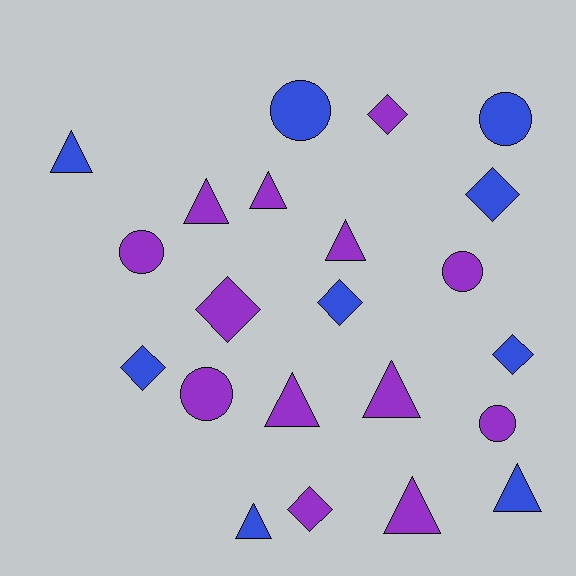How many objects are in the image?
There are 22 objects.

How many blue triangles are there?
There are 3 blue triangles.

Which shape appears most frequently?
Triangle, with 9 objects.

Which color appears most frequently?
Purple, with 13 objects.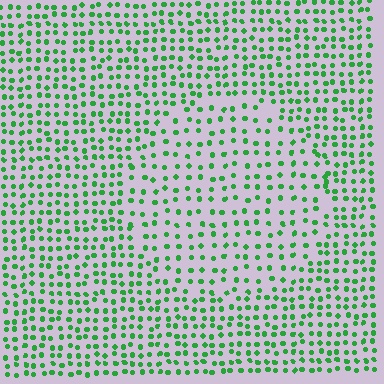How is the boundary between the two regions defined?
The boundary is defined by a change in element density (approximately 1.6x ratio). All elements are the same color, size, and shape.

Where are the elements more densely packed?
The elements are more densely packed outside the circle boundary.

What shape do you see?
I see a circle.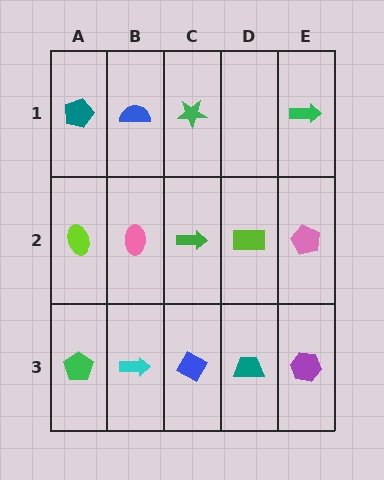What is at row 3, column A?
A green pentagon.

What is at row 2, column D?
A lime rectangle.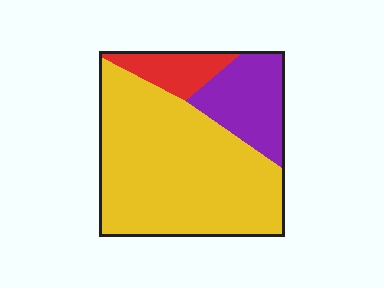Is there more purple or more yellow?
Yellow.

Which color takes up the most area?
Yellow, at roughly 70%.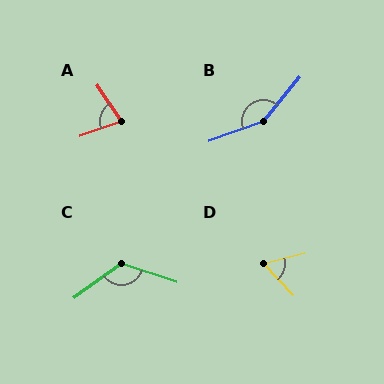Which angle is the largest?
B, at approximately 149 degrees.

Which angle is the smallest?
D, at approximately 62 degrees.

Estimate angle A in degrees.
Approximately 75 degrees.